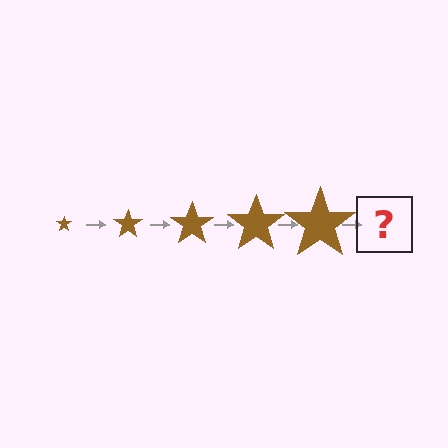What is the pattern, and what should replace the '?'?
The pattern is that the star gets progressively larger each step. The '?' should be a brown star, larger than the previous one.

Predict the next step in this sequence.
The next step is a brown star, larger than the previous one.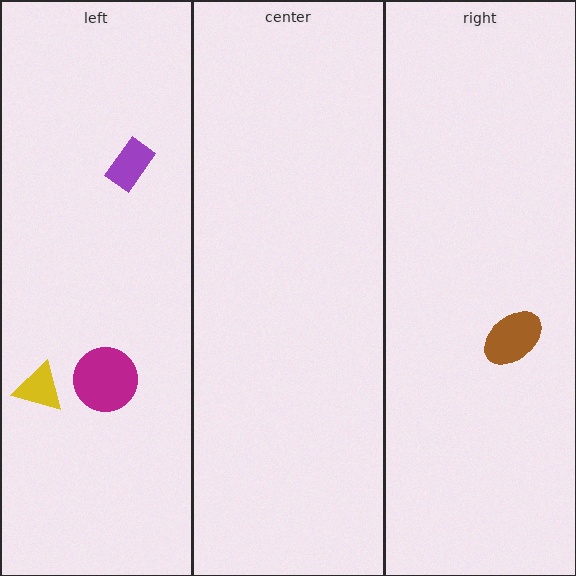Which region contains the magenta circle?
The left region.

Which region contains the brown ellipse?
The right region.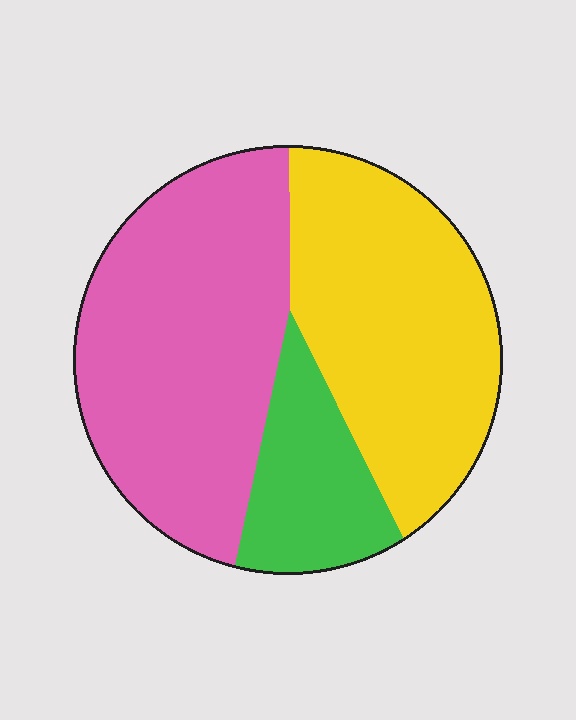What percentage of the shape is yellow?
Yellow covers around 40% of the shape.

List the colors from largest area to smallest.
From largest to smallest: pink, yellow, green.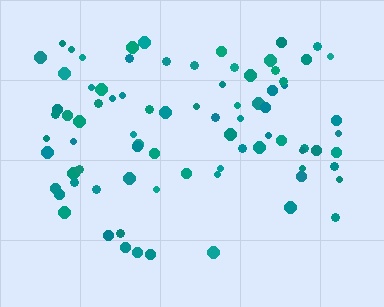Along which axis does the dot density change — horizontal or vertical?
Vertical.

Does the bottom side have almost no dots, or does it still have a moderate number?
Still a moderate number, just noticeably fewer than the top.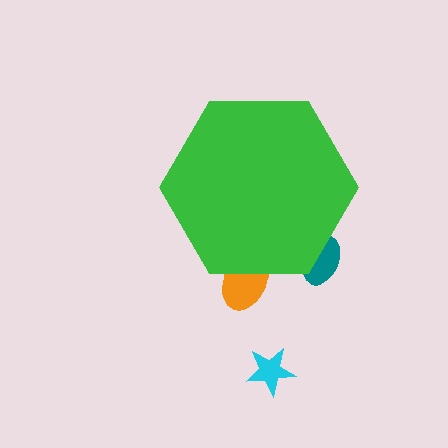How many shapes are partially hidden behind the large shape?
2 shapes are partially hidden.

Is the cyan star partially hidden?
No, the cyan star is fully visible.